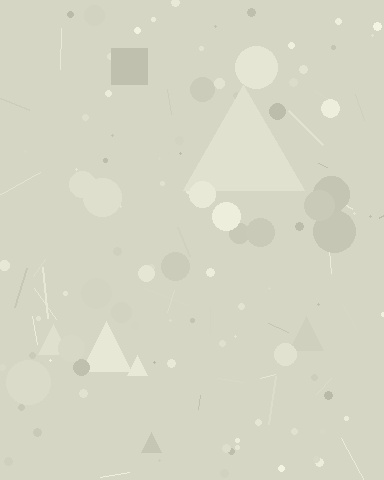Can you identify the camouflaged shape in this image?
The camouflaged shape is a triangle.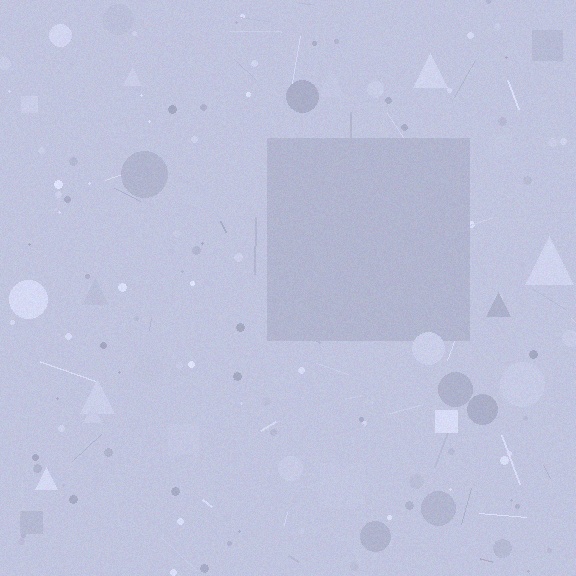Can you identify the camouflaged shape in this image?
The camouflaged shape is a square.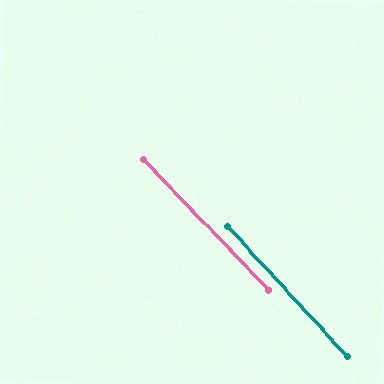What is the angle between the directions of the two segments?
Approximately 1 degree.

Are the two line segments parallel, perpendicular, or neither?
Parallel — their directions differ by only 1.0°.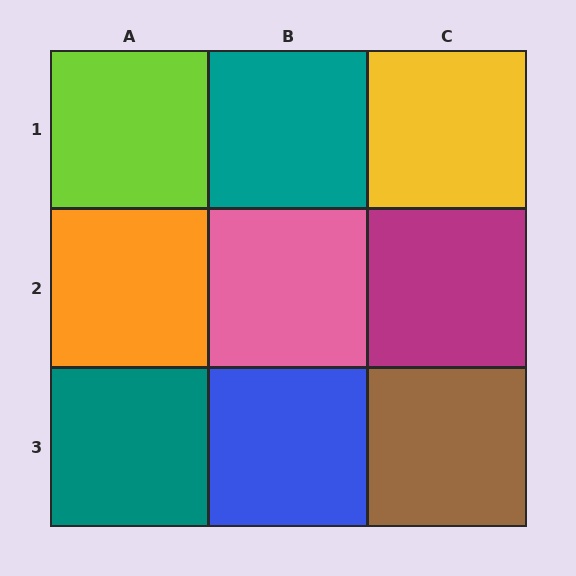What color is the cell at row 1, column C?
Yellow.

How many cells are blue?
1 cell is blue.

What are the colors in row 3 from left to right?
Teal, blue, brown.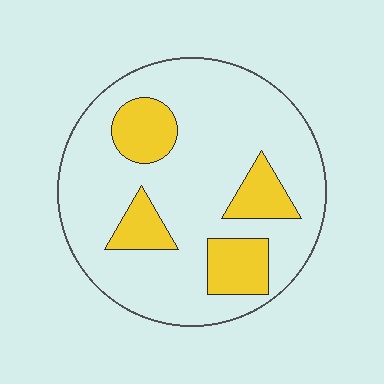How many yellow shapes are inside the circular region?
4.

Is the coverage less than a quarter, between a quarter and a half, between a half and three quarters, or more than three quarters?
Less than a quarter.